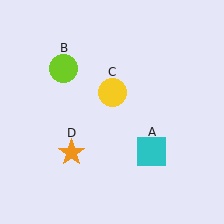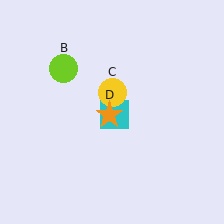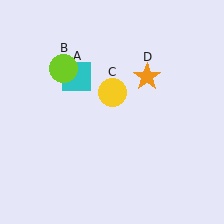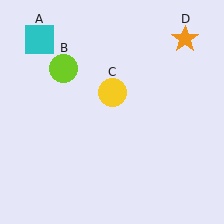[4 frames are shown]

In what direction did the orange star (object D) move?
The orange star (object D) moved up and to the right.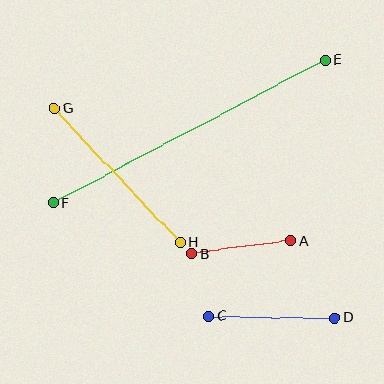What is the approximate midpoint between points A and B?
The midpoint is at approximately (241, 247) pixels.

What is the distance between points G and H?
The distance is approximately 183 pixels.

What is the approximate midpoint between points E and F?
The midpoint is at approximately (189, 131) pixels.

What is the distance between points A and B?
The distance is approximately 100 pixels.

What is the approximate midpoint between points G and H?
The midpoint is at approximately (117, 176) pixels.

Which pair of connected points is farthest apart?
Points E and F are farthest apart.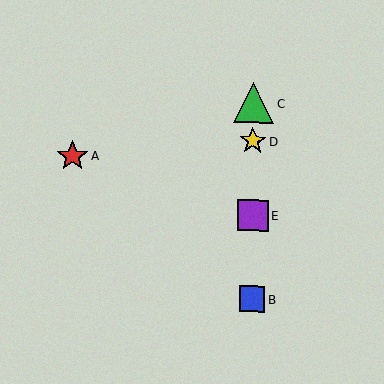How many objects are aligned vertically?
4 objects (B, C, D, E) are aligned vertically.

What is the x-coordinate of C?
Object C is at x≈254.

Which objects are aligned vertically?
Objects B, C, D, E are aligned vertically.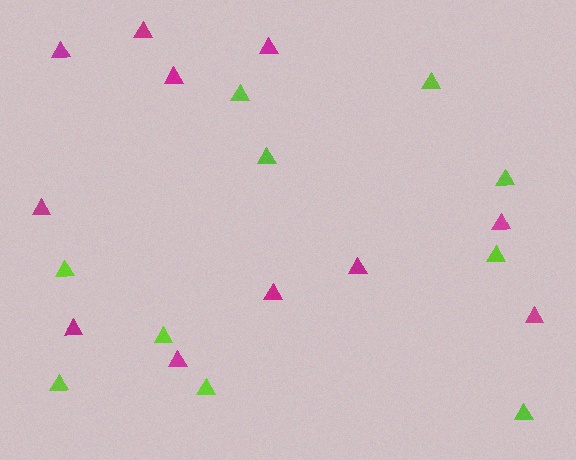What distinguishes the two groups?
There are 2 groups: one group of lime triangles (10) and one group of magenta triangles (11).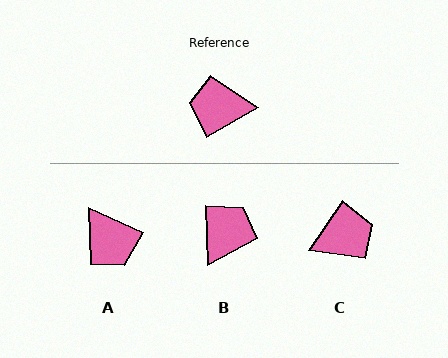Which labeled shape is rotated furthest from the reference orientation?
C, about 155 degrees away.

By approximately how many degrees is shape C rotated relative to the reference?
Approximately 155 degrees clockwise.